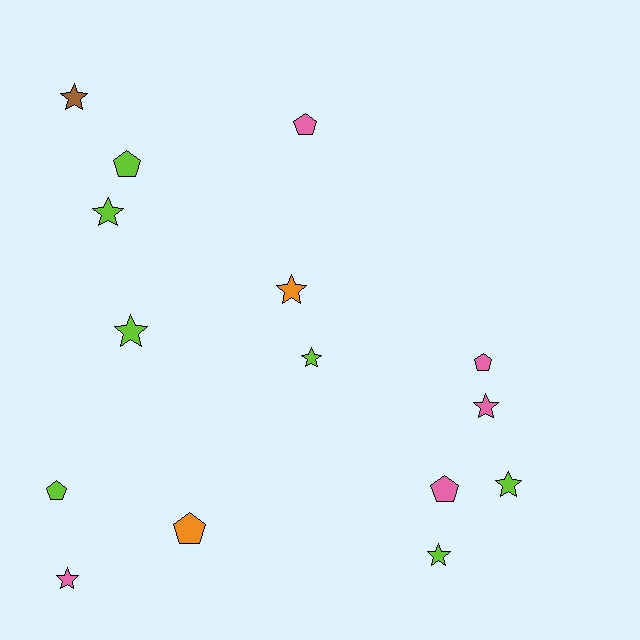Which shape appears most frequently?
Star, with 9 objects.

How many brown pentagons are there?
There are no brown pentagons.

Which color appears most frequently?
Lime, with 7 objects.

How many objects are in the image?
There are 15 objects.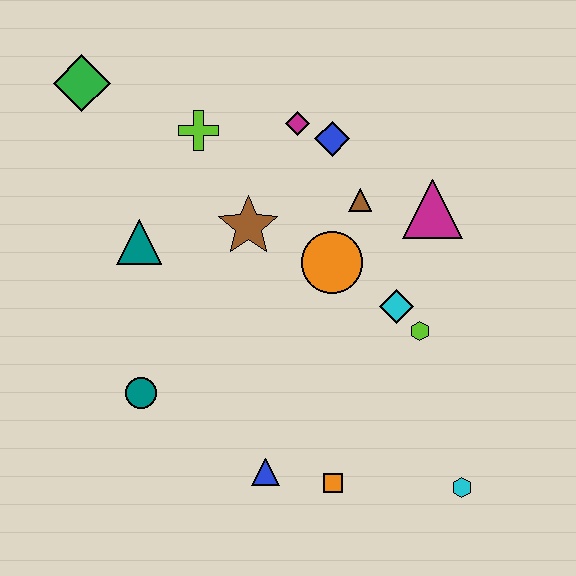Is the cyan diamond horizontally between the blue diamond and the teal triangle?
No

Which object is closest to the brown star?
The orange circle is closest to the brown star.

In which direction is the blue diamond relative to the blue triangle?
The blue diamond is above the blue triangle.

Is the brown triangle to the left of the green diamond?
No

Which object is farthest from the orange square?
The green diamond is farthest from the orange square.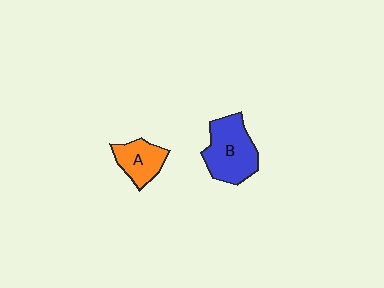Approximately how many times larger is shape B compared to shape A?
Approximately 1.6 times.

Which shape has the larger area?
Shape B (blue).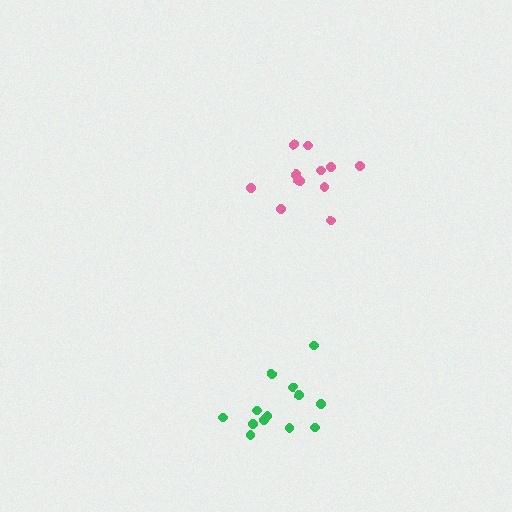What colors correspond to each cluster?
The clusters are colored: green, pink.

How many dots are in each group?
Group 1: 13 dots, Group 2: 12 dots (25 total).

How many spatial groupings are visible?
There are 2 spatial groupings.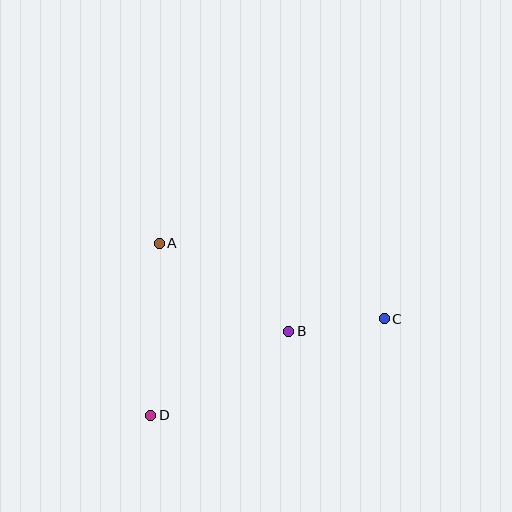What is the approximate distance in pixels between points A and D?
The distance between A and D is approximately 172 pixels.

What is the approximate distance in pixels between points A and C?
The distance between A and C is approximately 237 pixels.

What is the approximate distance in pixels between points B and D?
The distance between B and D is approximately 161 pixels.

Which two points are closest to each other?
Points B and C are closest to each other.